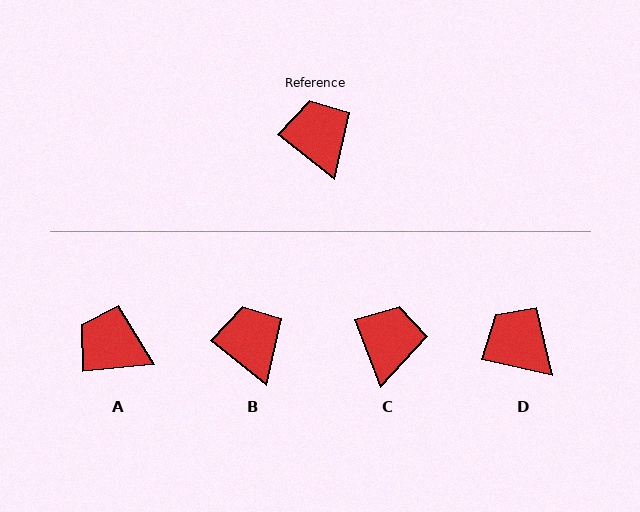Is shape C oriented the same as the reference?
No, it is off by about 31 degrees.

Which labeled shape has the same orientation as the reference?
B.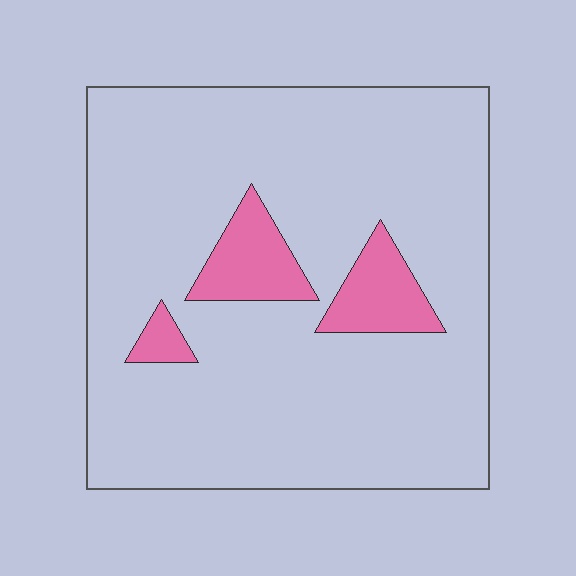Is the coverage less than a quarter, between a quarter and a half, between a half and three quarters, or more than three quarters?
Less than a quarter.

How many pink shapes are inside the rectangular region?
3.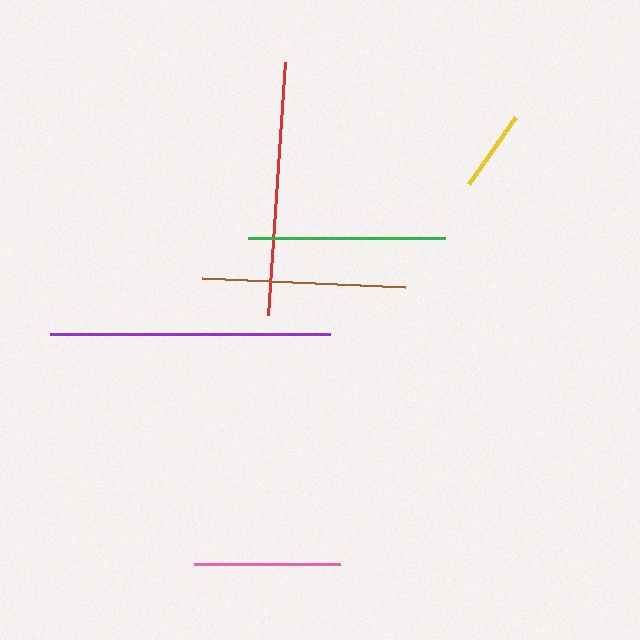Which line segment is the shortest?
The yellow line is the shortest at approximately 82 pixels.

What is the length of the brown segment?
The brown segment is approximately 203 pixels long.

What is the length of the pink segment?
The pink segment is approximately 146 pixels long.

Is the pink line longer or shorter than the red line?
The red line is longer than the pink line.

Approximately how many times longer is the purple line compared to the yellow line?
The purple line is approximately 3.4 times the length of the yellow line.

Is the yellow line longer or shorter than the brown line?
The brown line is longer than the yellow line.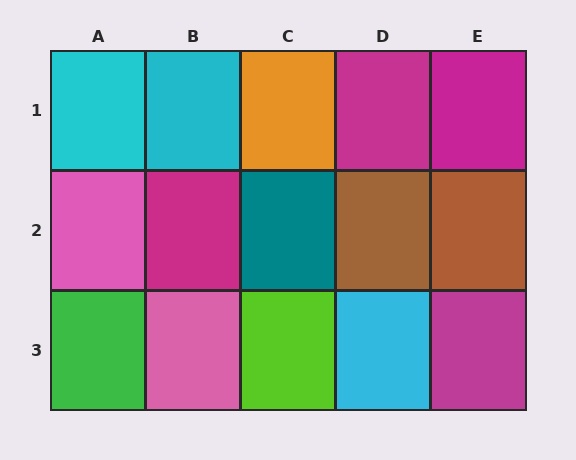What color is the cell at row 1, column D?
Magenta.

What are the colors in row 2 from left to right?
Pink, magenta, teal, brown, brown.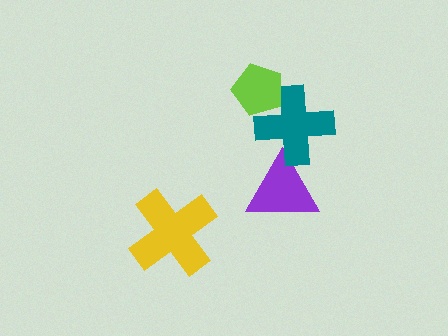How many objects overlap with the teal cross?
2 objects overlap with the teal cross.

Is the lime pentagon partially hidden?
No, no other shape covers it.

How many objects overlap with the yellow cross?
0 objects overlap with the yellow cross.